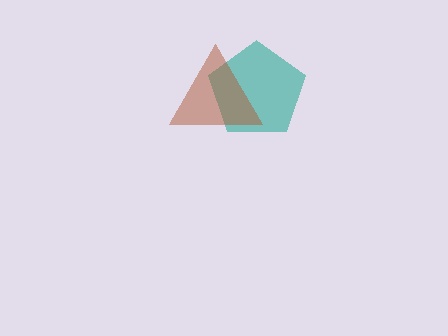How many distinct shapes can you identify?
There are 2 distinct shapes: a teal pentagon, a brown triangle.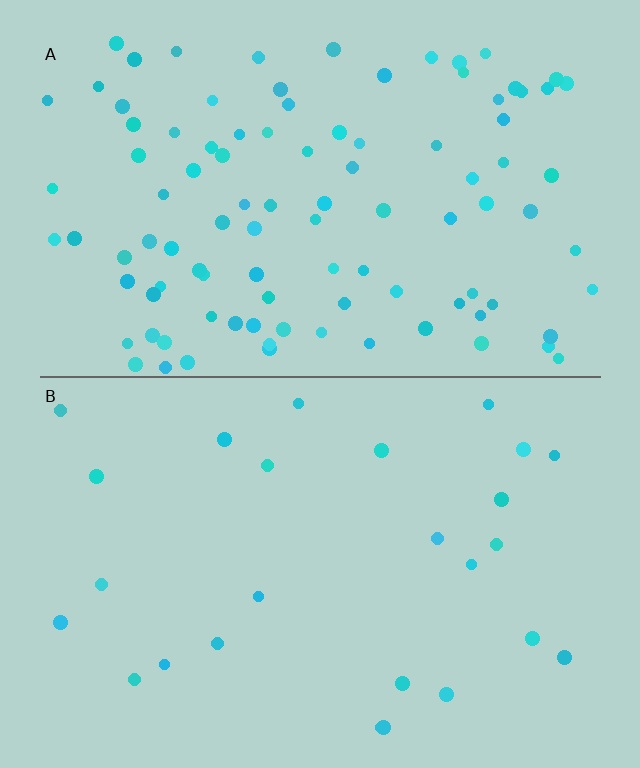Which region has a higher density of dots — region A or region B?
A (the top).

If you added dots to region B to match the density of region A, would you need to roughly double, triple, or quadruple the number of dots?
Approximately quadruple.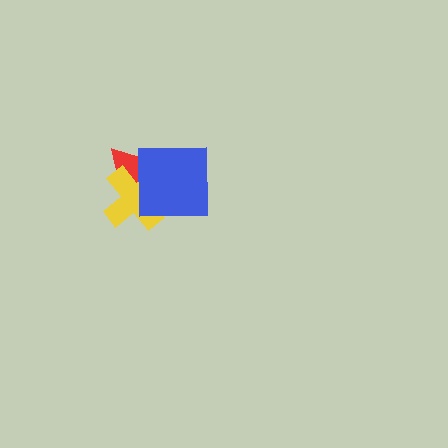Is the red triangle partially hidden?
Yes, it is partially covered by another shape.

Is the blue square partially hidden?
No, no other shape covers it.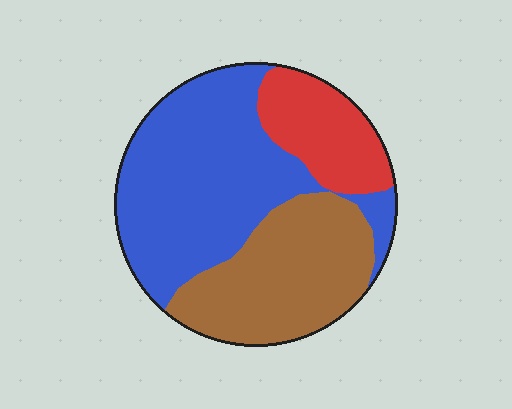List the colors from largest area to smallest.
From largest to smallest: blue, brown, red.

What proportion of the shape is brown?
Brown covers roughly 35% of the shape.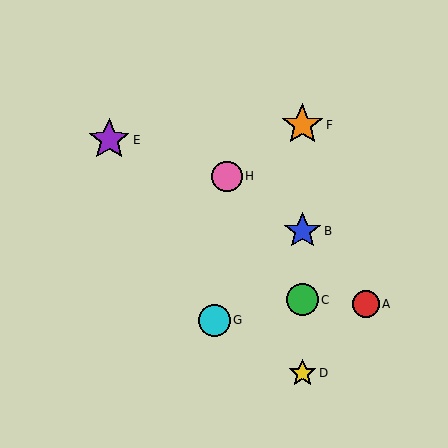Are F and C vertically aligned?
Yes, both are at x≈302.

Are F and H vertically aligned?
No, F is at x≈302 and H is at x≈227.